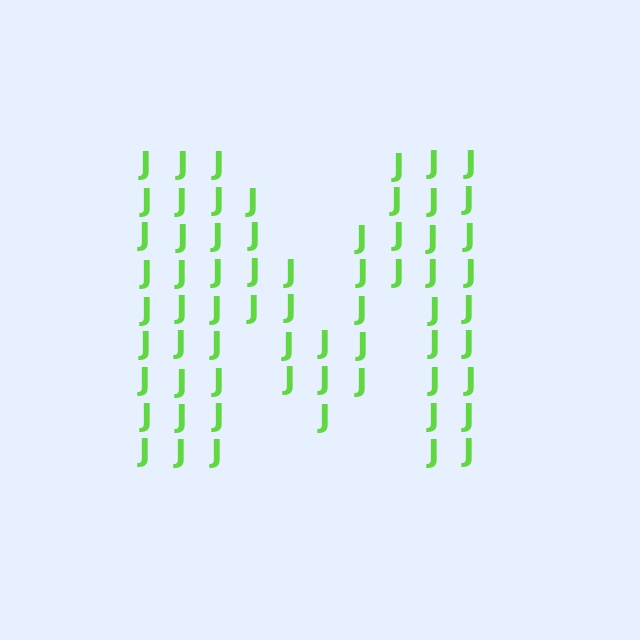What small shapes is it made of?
It is made of small letter J's.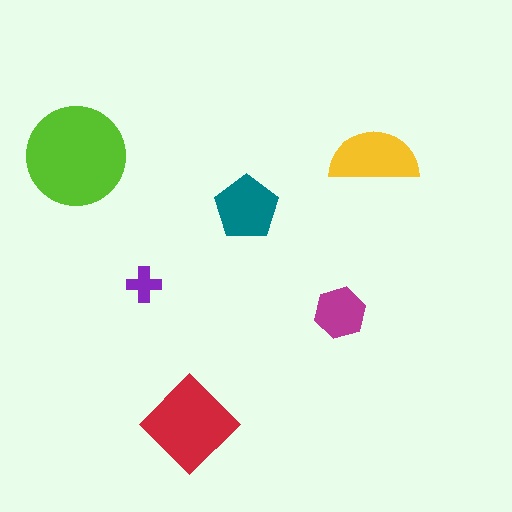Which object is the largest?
The lime circle.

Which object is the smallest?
The purple cross.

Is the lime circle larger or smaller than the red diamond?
Larger.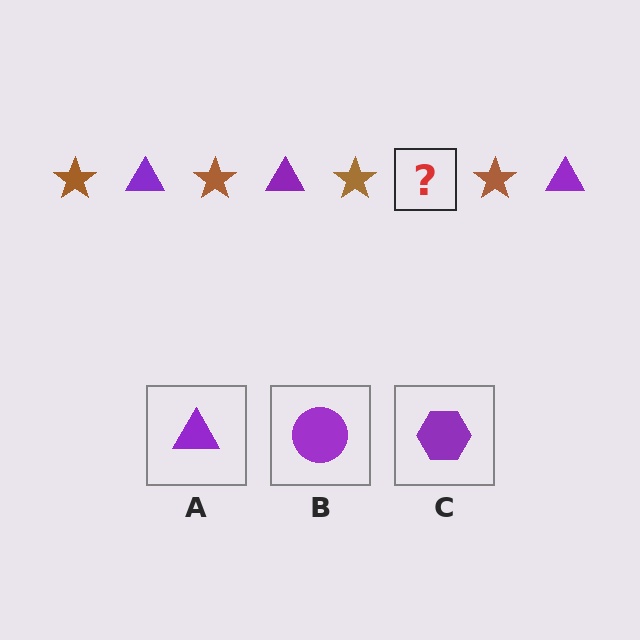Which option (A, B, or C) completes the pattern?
A.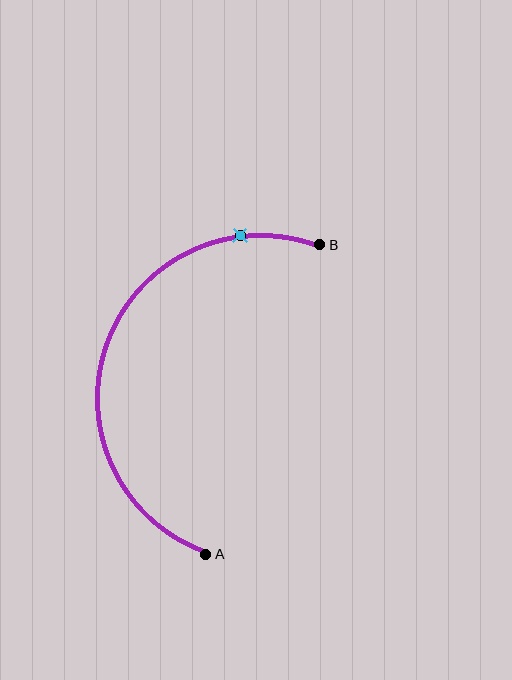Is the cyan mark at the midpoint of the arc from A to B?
No. The cyan mark lies on the arc but is closer to endpoint B. The arc midpoint would be at the point on the curve equidistant along the arc from both A and B.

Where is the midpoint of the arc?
The arc midpoint is the point on the curve farthest from the straight line joining A and B. It sits to the left of that line.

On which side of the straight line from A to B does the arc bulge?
The arc bulges to the left of the straight line connecting A and B.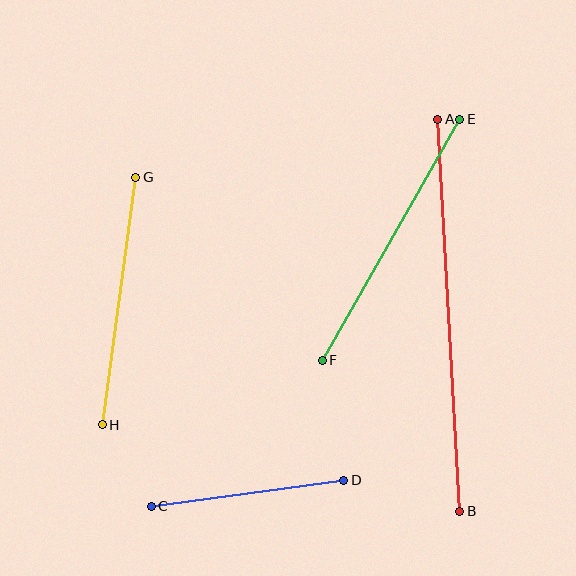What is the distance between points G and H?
The distance is approximately 250 pixels.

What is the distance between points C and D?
The distance is approximately 194 pixels.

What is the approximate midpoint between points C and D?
The midpoint is at approximately (248, 493) pixels.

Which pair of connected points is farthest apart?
Points A and B are farthest apart.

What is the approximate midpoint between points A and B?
The midpoint is at approximately (449, 315) pixels.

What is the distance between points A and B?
The distance is approximately 393 pixels.